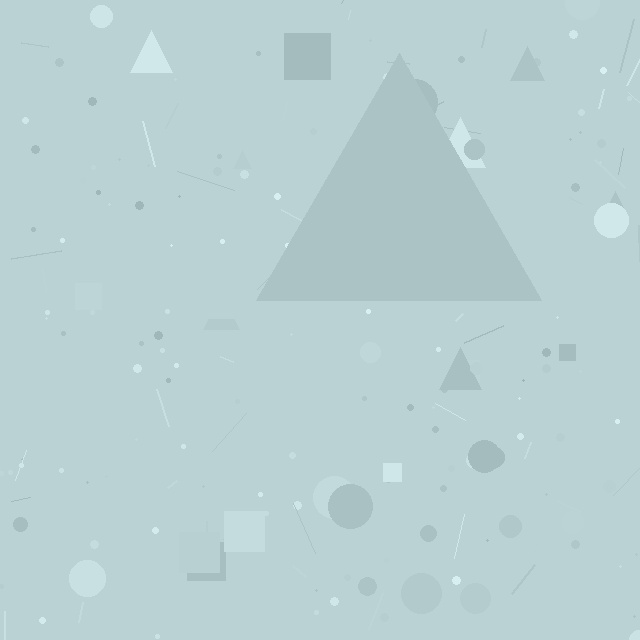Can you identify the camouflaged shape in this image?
The camouflaged shape is a triangle.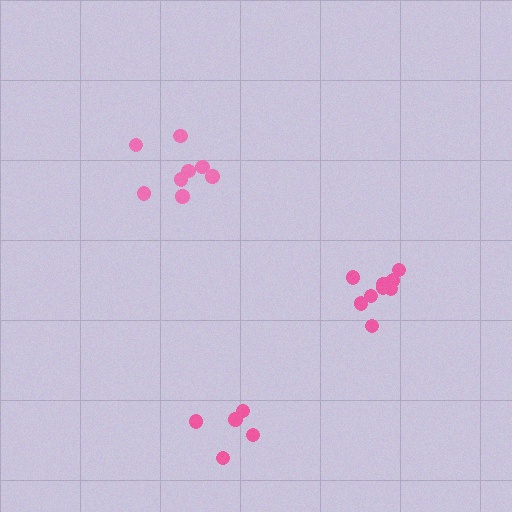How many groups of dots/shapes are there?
There are 3 groups.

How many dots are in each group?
Group 1: 5 dots, Group 2: 8 dots, Group 3: 10 dots (23 total).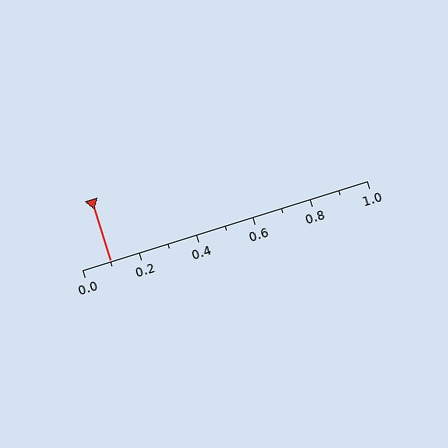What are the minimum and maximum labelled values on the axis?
The axis runs from 0.0 to 1.0.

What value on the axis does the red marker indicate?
The marker indicates approximately 0.1.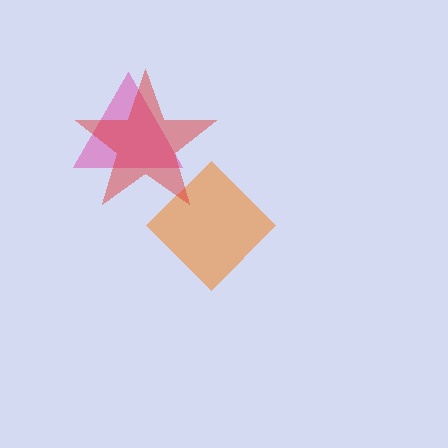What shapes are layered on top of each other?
The layered shapes are: an orange diamond, a pink triangle, a red star.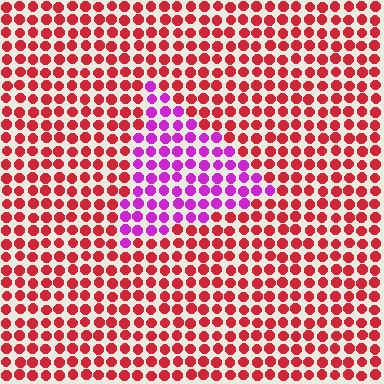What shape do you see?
I see a triangle.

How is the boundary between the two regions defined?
The boundary is defined purely by a slight shift in hue (about 55 degrees). Spacing, size, and orientation are identical on both sides.